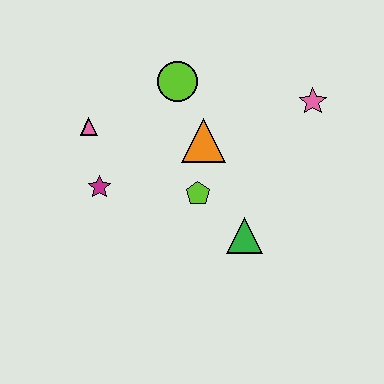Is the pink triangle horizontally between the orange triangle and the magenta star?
No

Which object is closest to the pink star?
The orange triangle is closest to the pink star.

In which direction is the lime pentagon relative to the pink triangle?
The lime pentagon is to the right of the pink triangle.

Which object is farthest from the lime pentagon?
The pink star is farthest from the lime pentagon.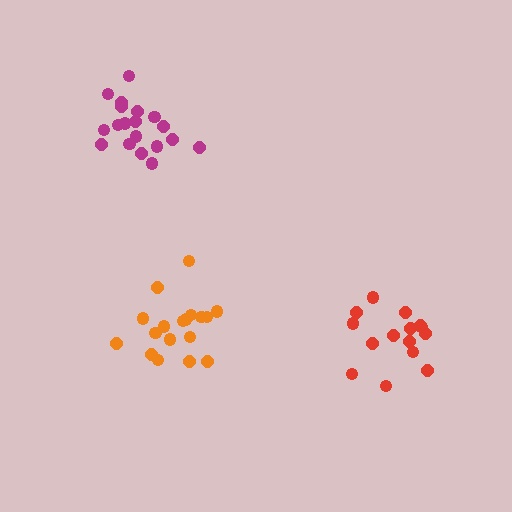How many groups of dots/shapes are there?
There are 3 groups.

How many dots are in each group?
Group 1: 18 dots, Group 2: 15 dots, Group 3: 20 dots (53 total).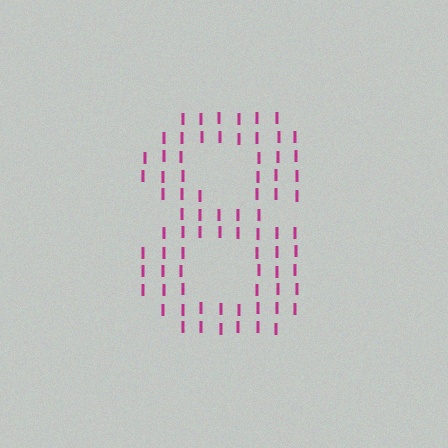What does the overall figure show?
The overall figure shows the digit 8.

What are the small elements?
The small elements are letter I's.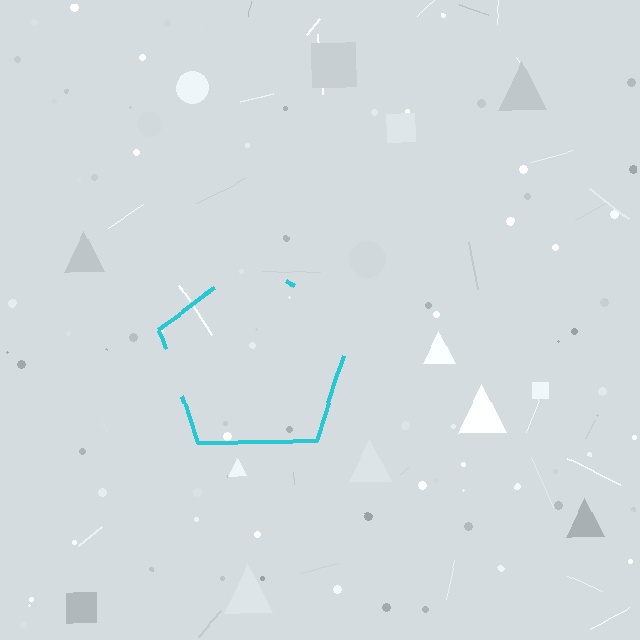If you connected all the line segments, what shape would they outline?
They would outline a pentagon.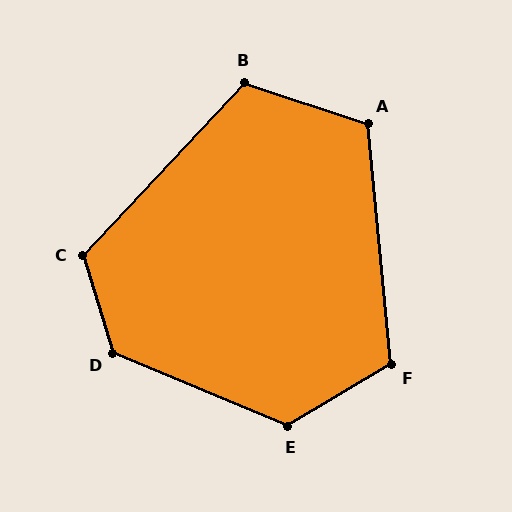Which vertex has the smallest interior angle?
A, at approximately 114 degrees.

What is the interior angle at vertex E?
Approximately 127 degrees (obtuse).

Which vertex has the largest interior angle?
D, at approximately 130 degrees.